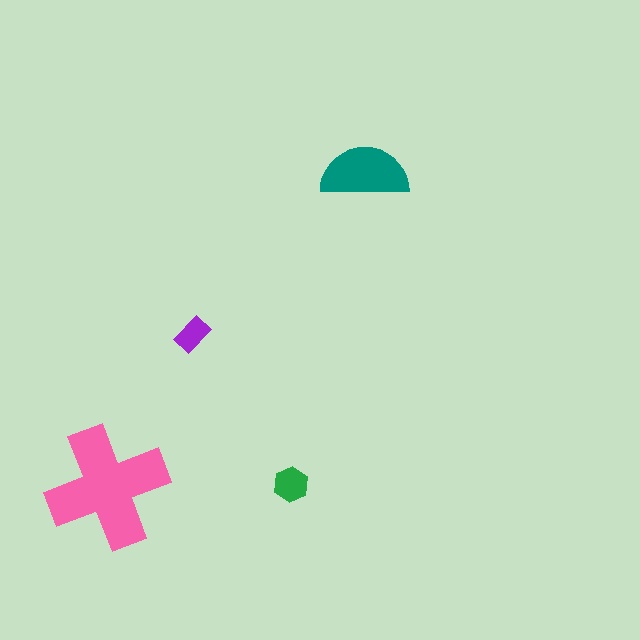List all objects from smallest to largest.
The purple rectangle, the green hexagon, the teal semicircle, the pink cross.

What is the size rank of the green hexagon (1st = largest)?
3rd.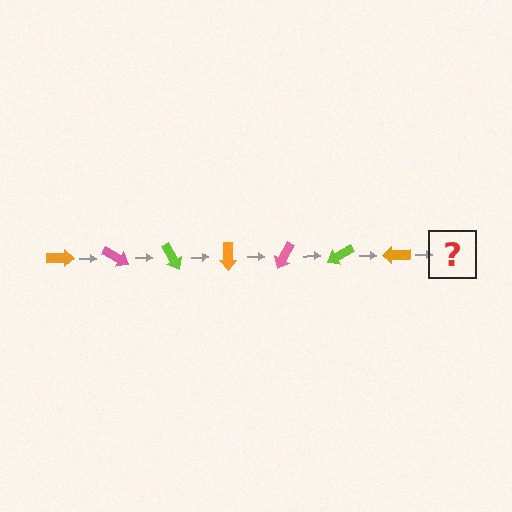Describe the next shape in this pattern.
It should be a pink arrow, rotated 210 degrees from the start.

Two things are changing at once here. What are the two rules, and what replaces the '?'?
The two rules are that it rotates 30 degrees each step and the color cycles through orange, pink, and lime. The '?' should be a pink arrow, rotated 210 degrees from the start.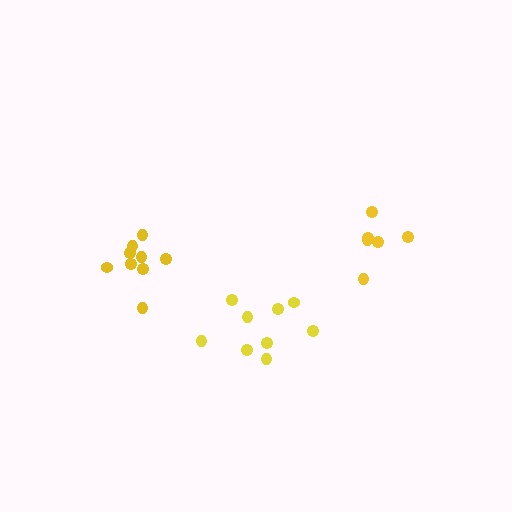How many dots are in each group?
Group 1: 9 dots, Group 2: 6 dots, Group 3: 9 dots (24 total).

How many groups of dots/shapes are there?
There are 3 groups.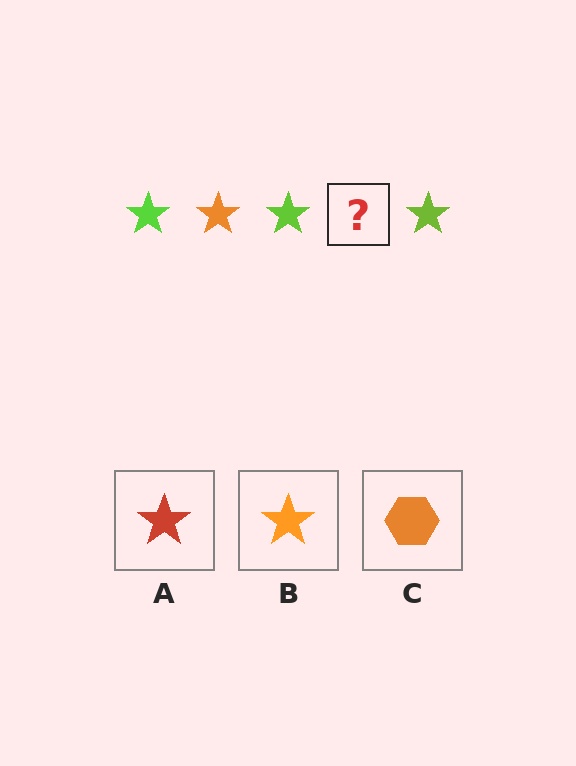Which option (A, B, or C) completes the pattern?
B.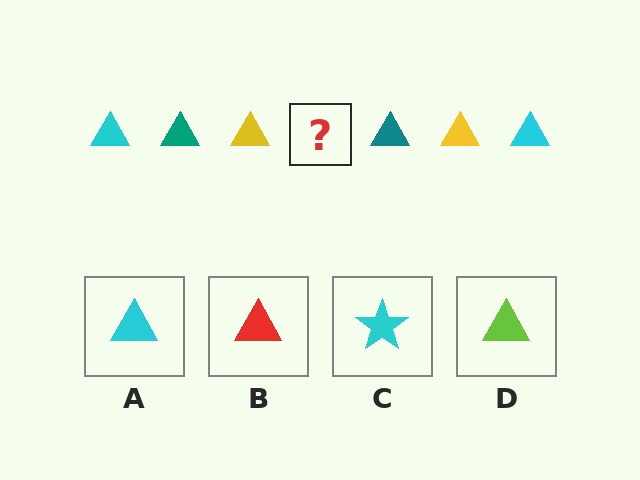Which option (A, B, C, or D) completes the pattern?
A.